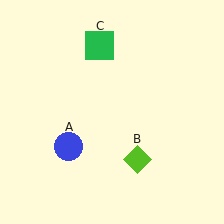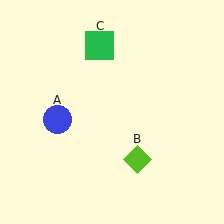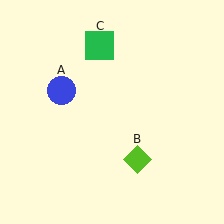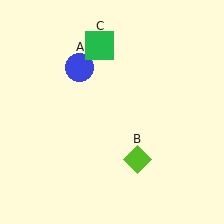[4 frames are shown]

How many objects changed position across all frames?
1 object changed position: blue circle (object A).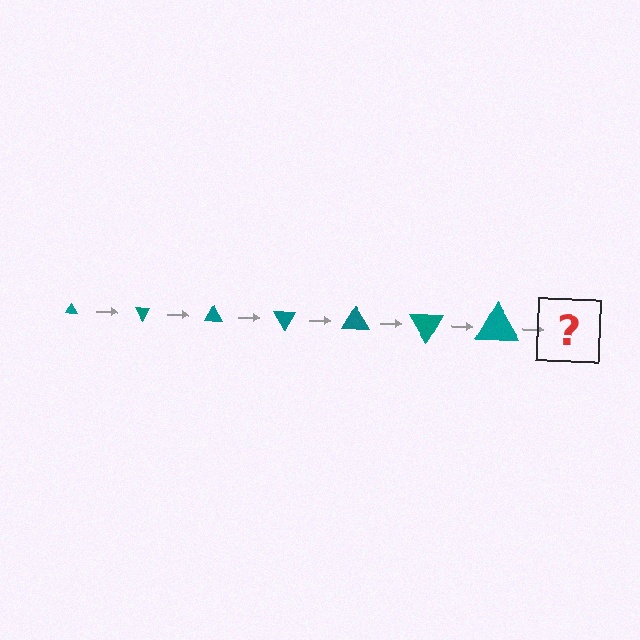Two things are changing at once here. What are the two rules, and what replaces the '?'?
The two rules are that the triangle grows larger each step and it rotates 60 degrees each step. The '?' should be a triangle, larger than the previous one and rotated 420 degrees from the start.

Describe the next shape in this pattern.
It should be a triangle, larger than the previous one and rotated 420 degrees from the start.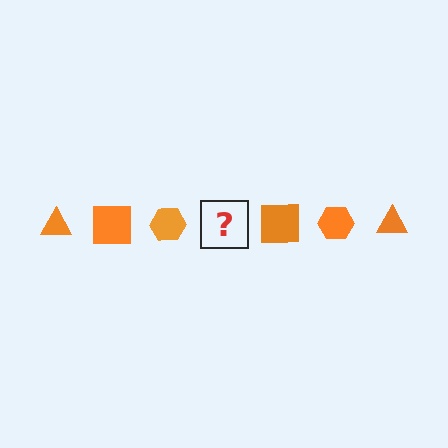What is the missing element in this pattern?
The missing element is an orange triangle.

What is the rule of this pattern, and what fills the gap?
The rule is that the pattern cycles through triangle, square, hexagon shapes in orange. The gap should be filled with an orange triangle.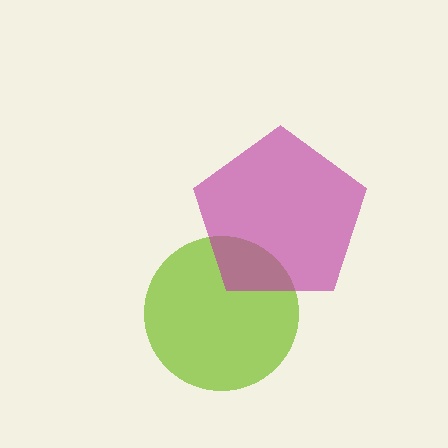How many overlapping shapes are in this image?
There are 2 overlapping shapes in the image.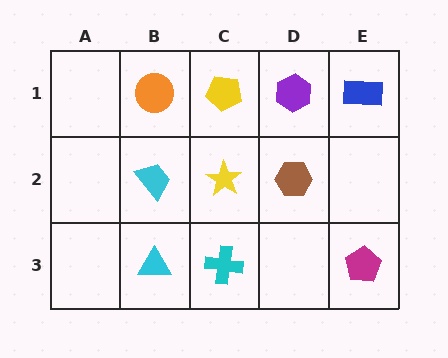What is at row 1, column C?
A yellow pentagon.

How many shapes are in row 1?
4 shapes.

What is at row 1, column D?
A purple hexagon.